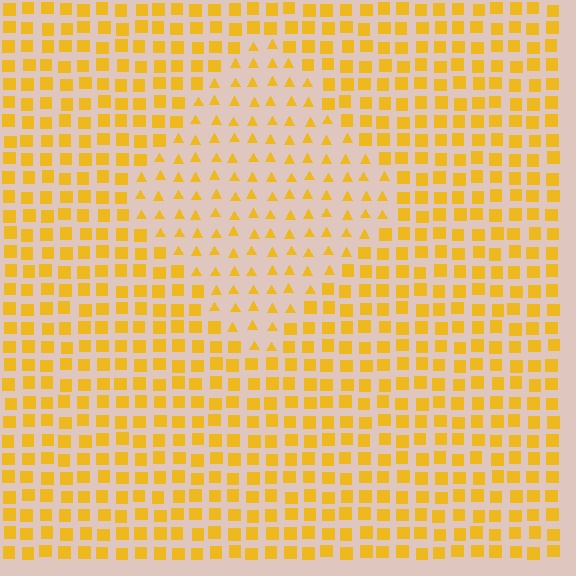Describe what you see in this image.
The image is filled with small yellow elements arranged in a uniform grid. A diamond-shaped region contains triangles, while the surrounding area contains squares. The boundary is defined purely by the change in element shape.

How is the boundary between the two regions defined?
The boundary is defined by a change in element shape: triangles inside vs. squares outside. All elements share the same color and spacing.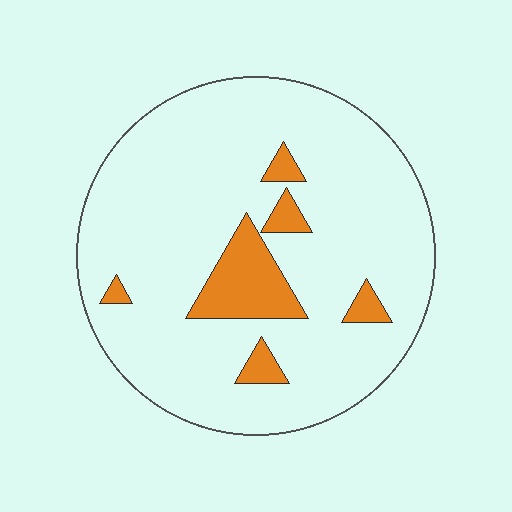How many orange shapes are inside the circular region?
6.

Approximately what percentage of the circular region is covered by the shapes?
Approximately 10%.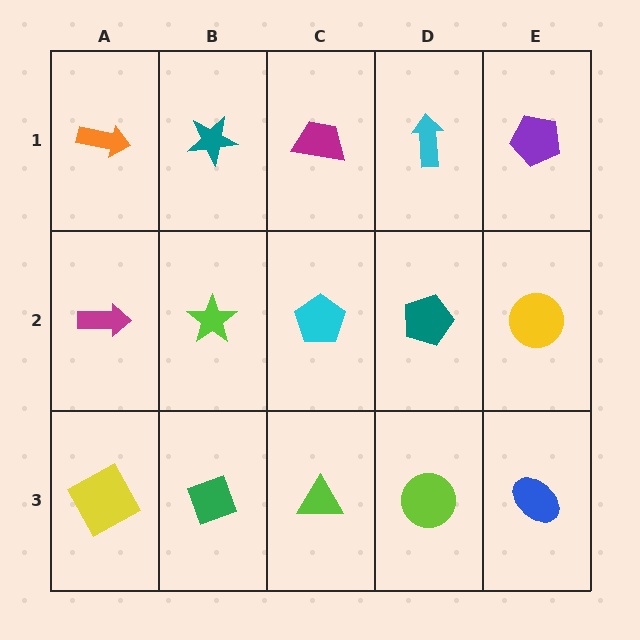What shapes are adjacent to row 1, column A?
A magenta arrow (row 2, column A), a teal star (row 1, column B).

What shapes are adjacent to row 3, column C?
A cyan pentagon (row 2, column C), a green diamond (row 3, column B), a lime circle (row 3, column D).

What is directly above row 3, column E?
A yellow circle.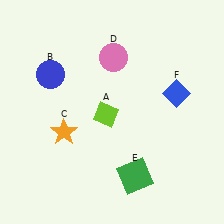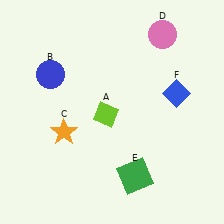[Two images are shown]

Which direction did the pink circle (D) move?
The pink circle (D) moved right.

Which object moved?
The pink circle (D) moved right.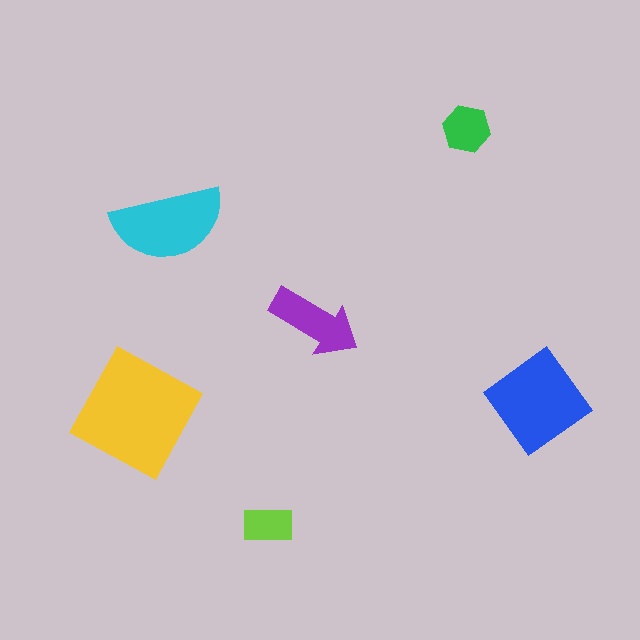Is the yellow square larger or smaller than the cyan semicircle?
Larger.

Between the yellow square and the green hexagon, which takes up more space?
The yellow square.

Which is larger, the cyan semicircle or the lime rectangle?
The cyan semicircle.